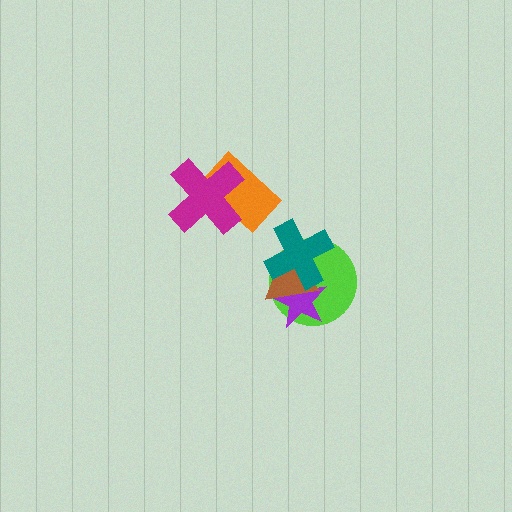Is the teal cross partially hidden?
No, no other shape covers it.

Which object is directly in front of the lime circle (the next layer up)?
The purple star is directly in front of the lime circle.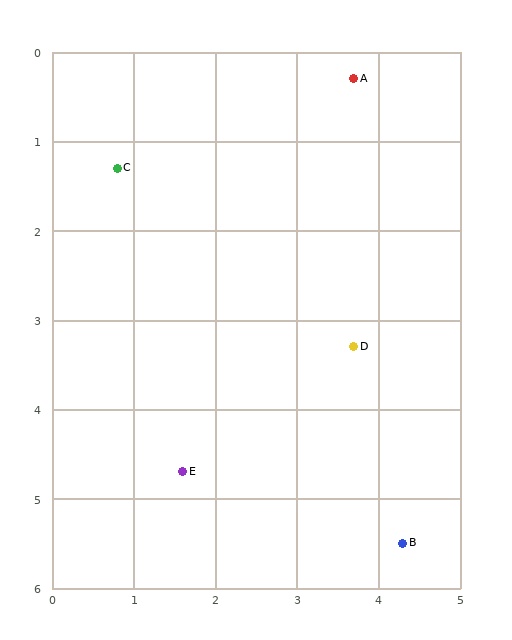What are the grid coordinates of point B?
Point B is at approximately (4.3, 5.5).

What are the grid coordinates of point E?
Point E is at approximately (1.6, 4.7).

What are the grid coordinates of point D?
Point D is at approximately (3.7, 3.3).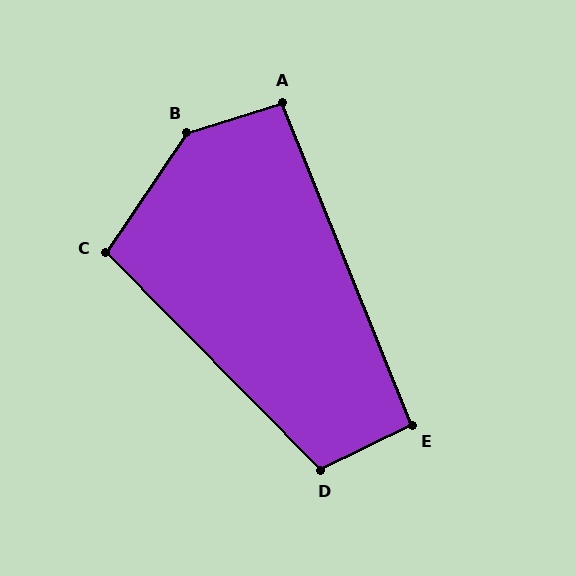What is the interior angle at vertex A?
Approximately 95 degrees (approximately right).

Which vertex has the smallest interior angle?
E, at approximately 94 degrees.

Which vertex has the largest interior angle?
B, at approximately 141 degrees.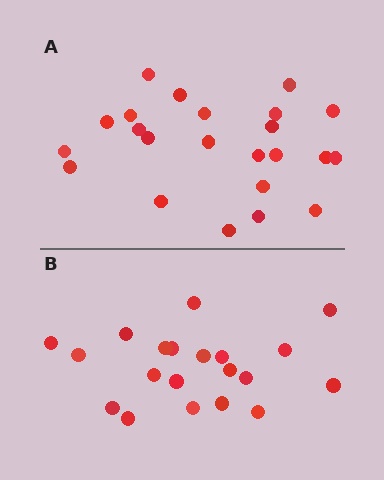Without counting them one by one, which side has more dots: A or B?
Region A (the top region) has more dots.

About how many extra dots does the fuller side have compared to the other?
Region A has just a few more — roughly 2 or 3 more dots than region B.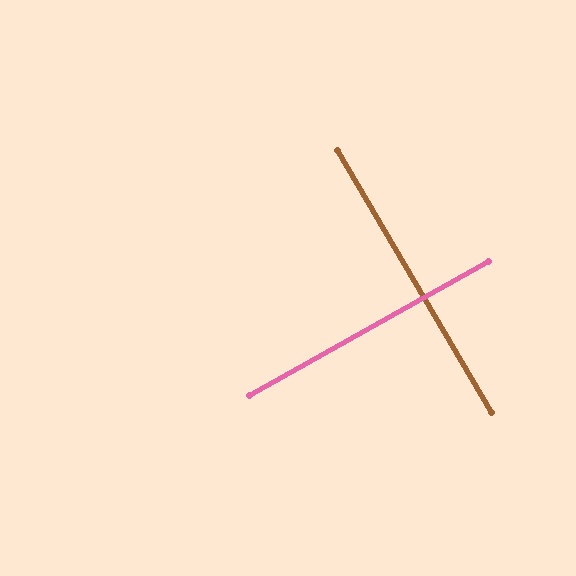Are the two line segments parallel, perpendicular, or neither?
Perpendicular — they meet at approximately 89°.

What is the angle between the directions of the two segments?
Approximately 89 degrees.